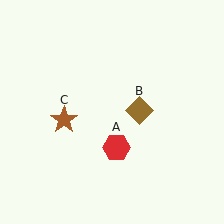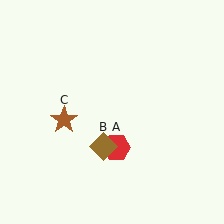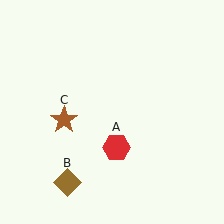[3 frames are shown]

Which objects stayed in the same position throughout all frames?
Red hexagon (object A) and brown star (object C) remained stationary.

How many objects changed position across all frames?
1 object changed position: brown diamond (object B).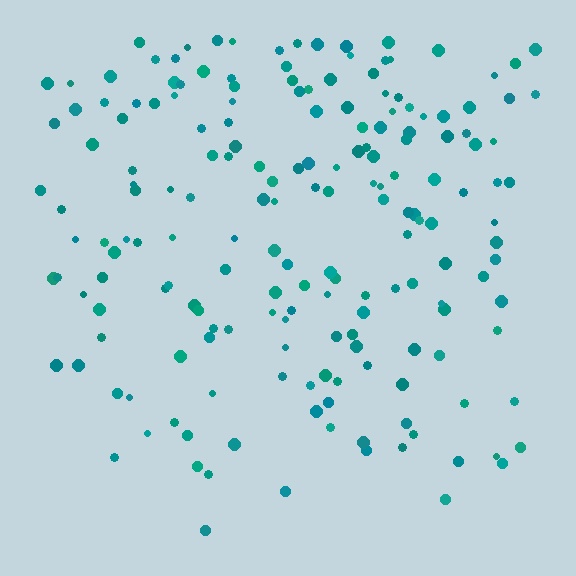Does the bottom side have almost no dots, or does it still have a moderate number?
Still a moderate number, just noticeably fewer than the top.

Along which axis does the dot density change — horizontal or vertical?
Vertical.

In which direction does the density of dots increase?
From bottom to top, with the top side densest.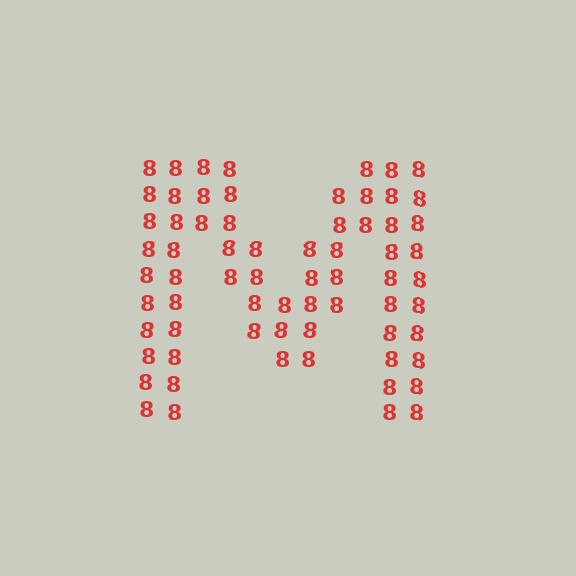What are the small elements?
The small elements are digit 8's.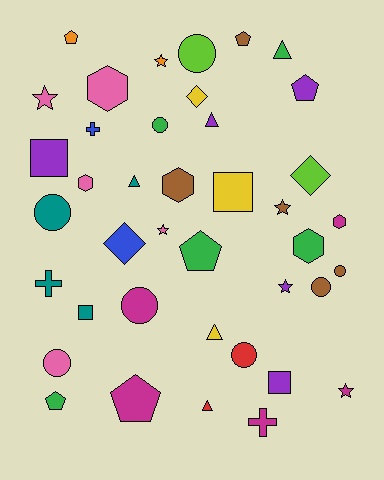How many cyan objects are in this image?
There are no cyan objects.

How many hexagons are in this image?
There are 5 hexagons.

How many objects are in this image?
There are 40 objects.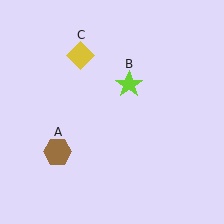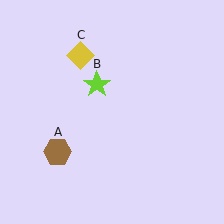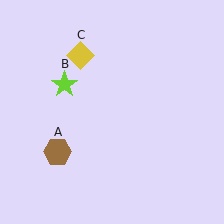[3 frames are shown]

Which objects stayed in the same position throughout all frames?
Brown hexagon (object A) and yellow diamond (object C) remained stationary.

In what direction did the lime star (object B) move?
The lime star (object B) moved left.